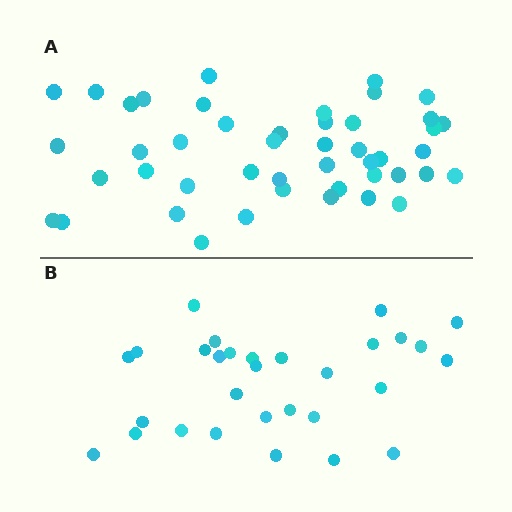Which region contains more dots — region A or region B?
Region A (the top region) has more dots.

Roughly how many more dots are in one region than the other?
Region A has approximately 15 more dots than region B.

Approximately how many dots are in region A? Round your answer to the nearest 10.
About 50 dots. (The exact count is 46, which rounds to 50.)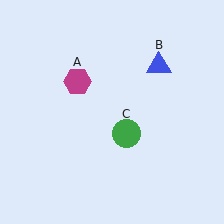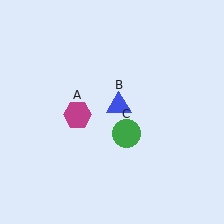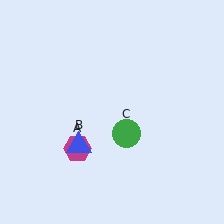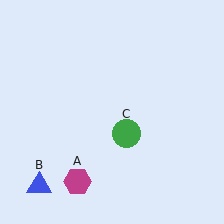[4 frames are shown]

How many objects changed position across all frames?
2 objects changed position: magenta hexagon (object A), blue triangle (object B).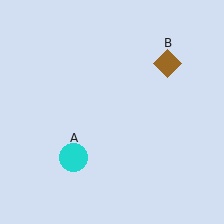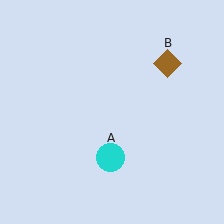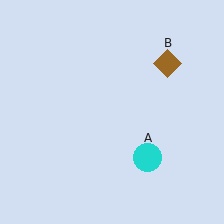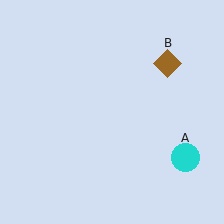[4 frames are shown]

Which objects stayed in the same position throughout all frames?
Brown diamond (object B) remained stationary.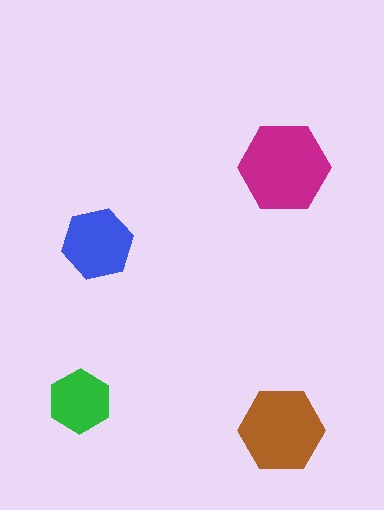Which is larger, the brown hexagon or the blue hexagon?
The brown one.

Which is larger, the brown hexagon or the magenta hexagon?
The magenta one.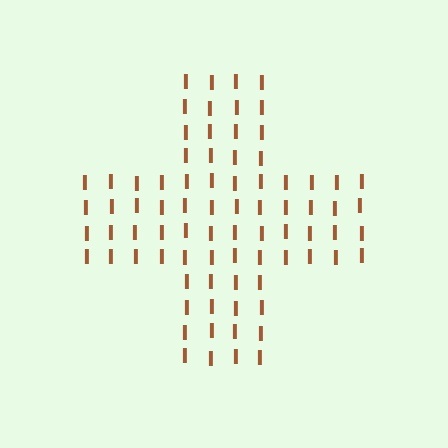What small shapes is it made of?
It is made of small letter I's.